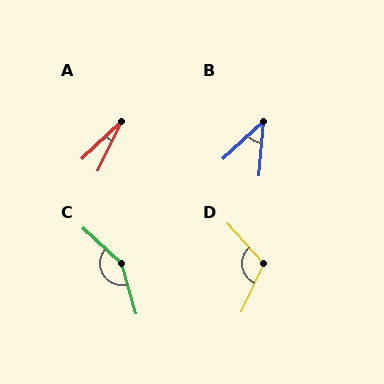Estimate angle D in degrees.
Approximately 114 degrees.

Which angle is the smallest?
A, at approximately 21 degrees.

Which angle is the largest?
C, at approximately 149 degrees.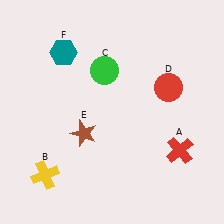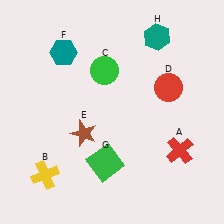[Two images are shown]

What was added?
A green square (G), a teal hexagon (H) were added in Image 2.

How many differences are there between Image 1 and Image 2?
There are 2 differences between the two images.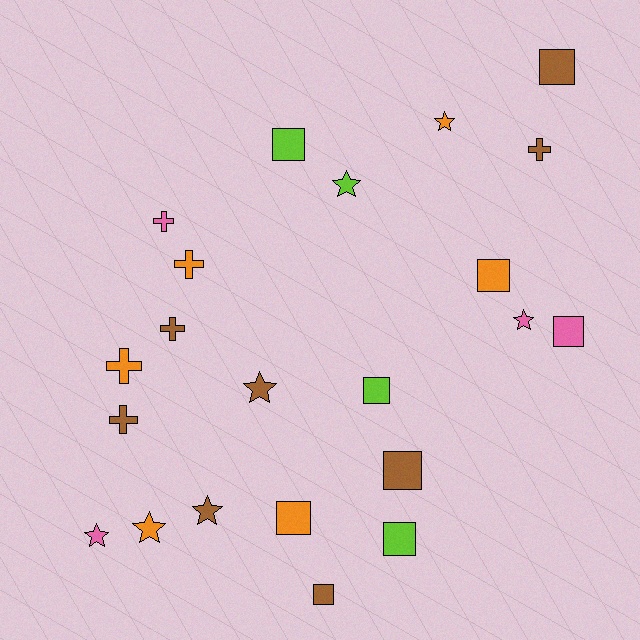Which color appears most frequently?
Brown, with 8 objects.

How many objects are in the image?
There are 22 objects.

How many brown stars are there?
There are 2 brown stars.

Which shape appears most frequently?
Square, with 9 objects.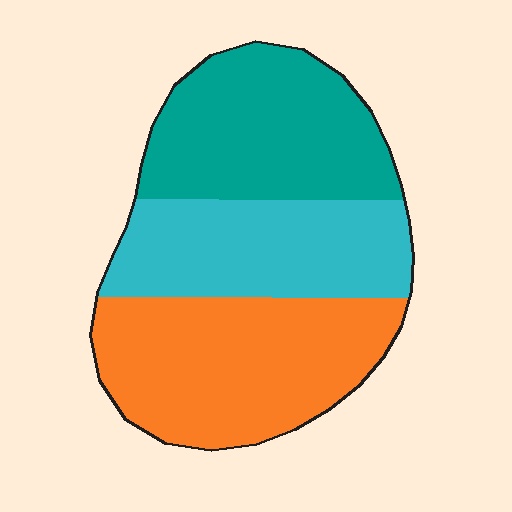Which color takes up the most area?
Orange, at roughly 40%.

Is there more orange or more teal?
Orange.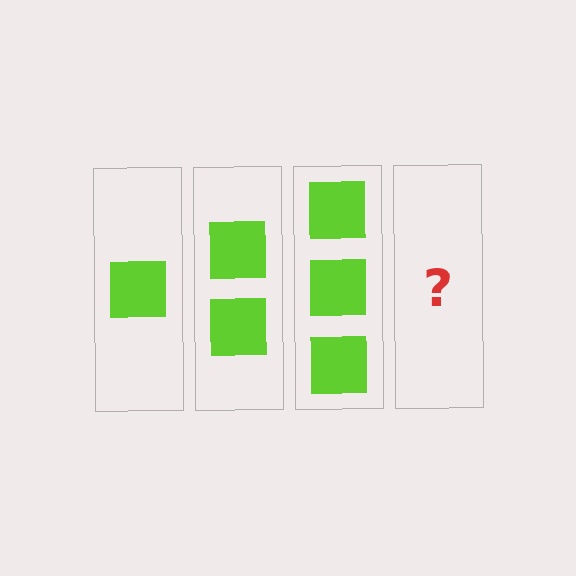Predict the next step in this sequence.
The next step is 4 squares.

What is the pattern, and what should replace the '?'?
The pattern is that each step adds one more square. The '?' should be 4 squares.